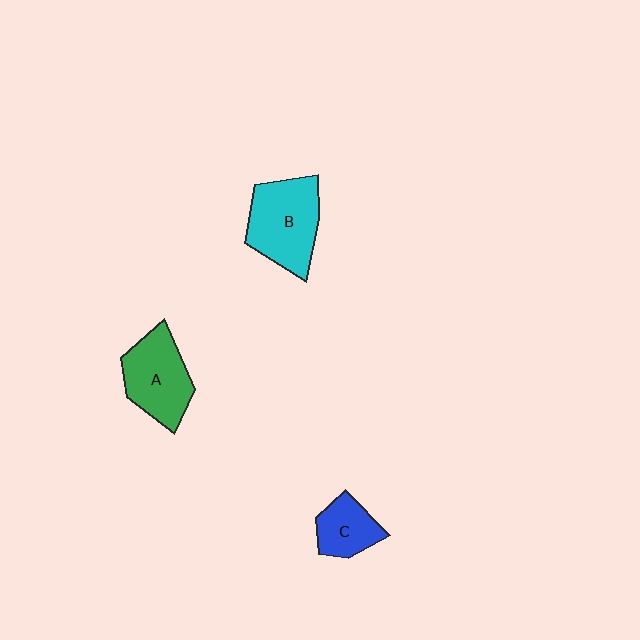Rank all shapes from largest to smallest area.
From largest to smallest: B (cyan), A (green), C (blue).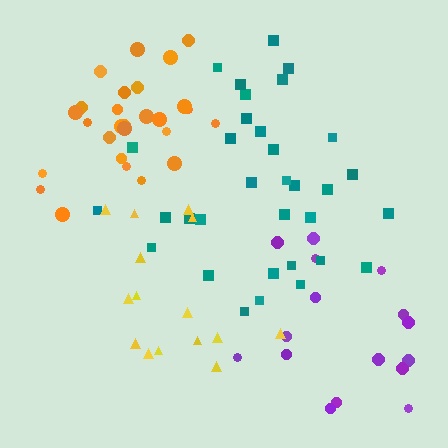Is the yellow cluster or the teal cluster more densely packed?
Teal.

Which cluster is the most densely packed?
Orange.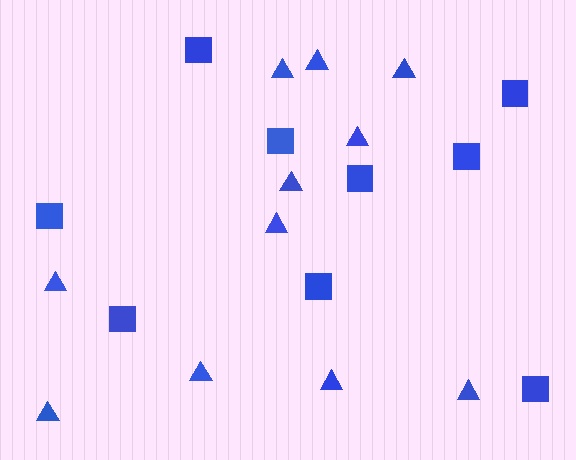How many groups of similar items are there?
There are 2 groups: one group of squares (9) and one group of triangles (11).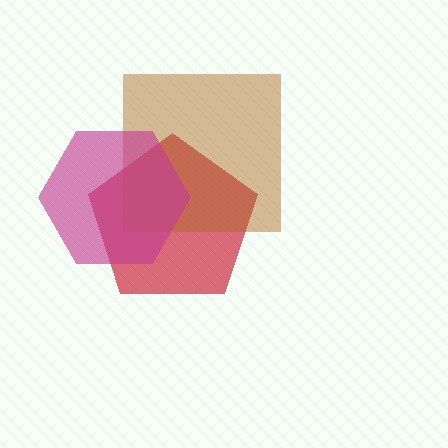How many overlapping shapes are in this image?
There are 3 overlapping shapes in the image.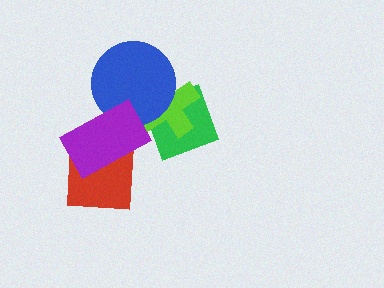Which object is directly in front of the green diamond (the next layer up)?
The lime cross is directly in front of the green diamond.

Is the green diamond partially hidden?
Yes, it is partially covered by another shape.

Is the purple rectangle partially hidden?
No, no other shape covers it.